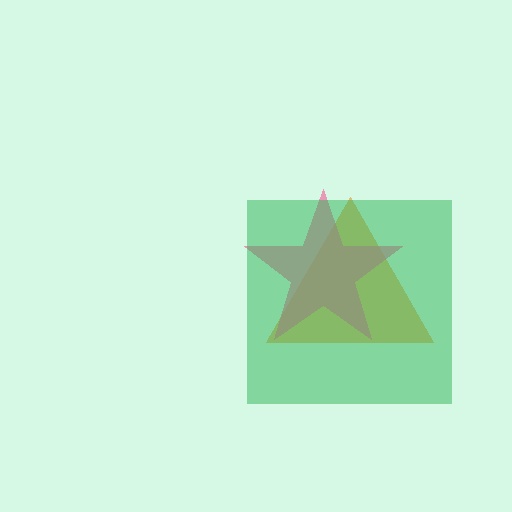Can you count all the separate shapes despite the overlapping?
Yes, there are 3 separate shapes.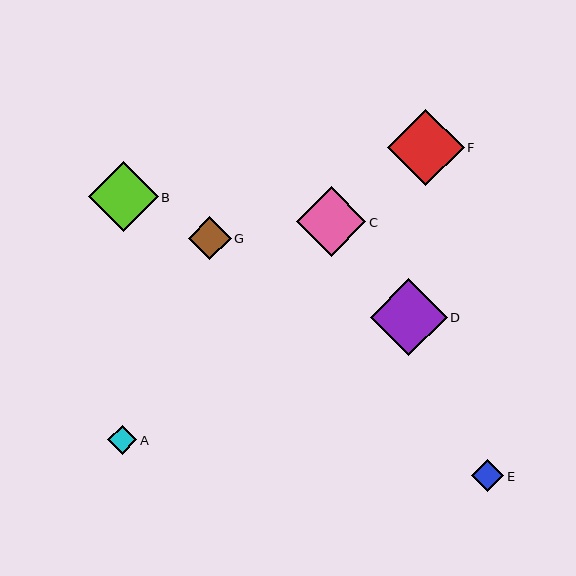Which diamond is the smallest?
Diamond A is the smallest with a size of approximately 29 pixels.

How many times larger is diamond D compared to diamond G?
Diamond D is approximately 1.8 times the size of diamond G.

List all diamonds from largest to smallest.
From largest to smallest: D, F, B, C, G, E, A.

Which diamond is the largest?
Diamond D is the largest with a size of approximately 77 pixels.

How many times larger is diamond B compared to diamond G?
Diamond B is approximately 1.6 times the size of diamond G.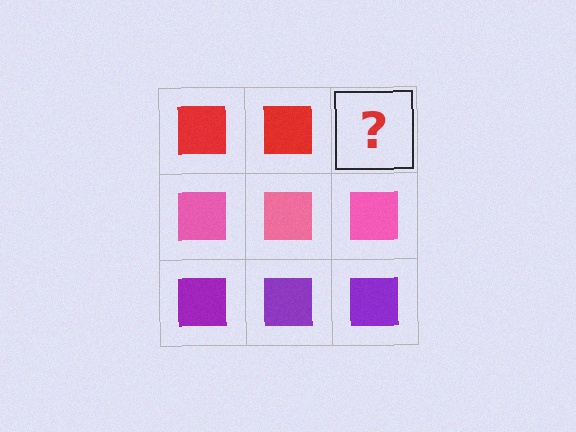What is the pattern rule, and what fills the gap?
The rule is that each row has a consistent color. The gap should be filled with a red square.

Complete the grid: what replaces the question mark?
The question mark should be replaced with a red square.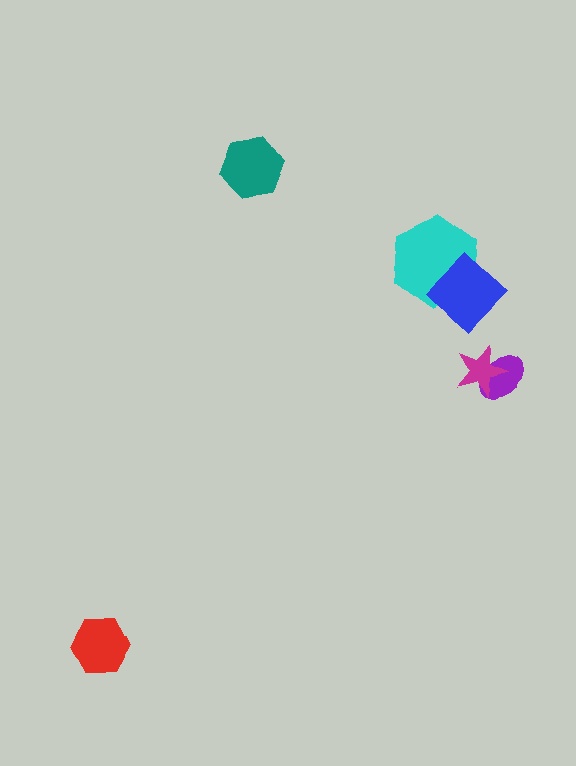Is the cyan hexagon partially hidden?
Yes, it is partially covered by another shape.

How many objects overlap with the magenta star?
1 object overlaps with the magenta star.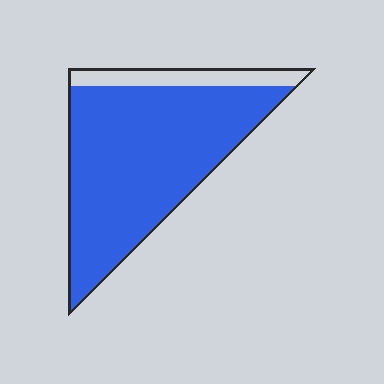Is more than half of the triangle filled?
Yes.